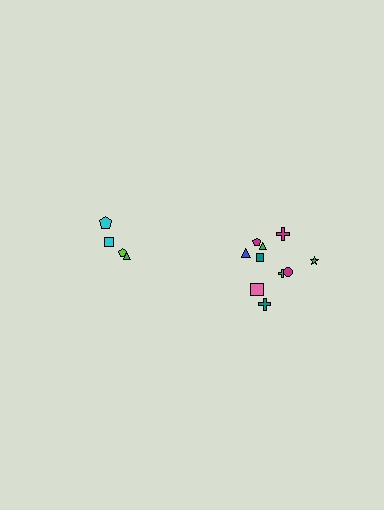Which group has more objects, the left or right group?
The right group.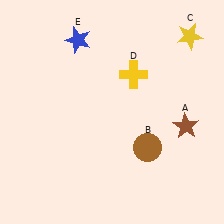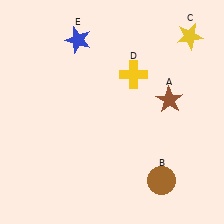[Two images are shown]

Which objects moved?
The objects that moved are: the brown star (A), the brown circle (B).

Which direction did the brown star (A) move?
The brown star (A) moved up.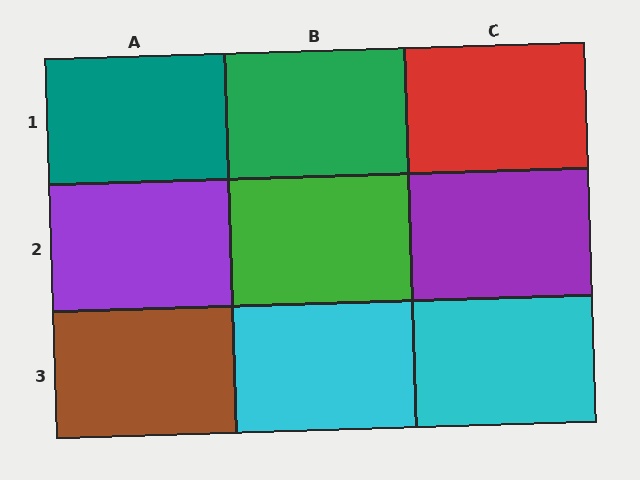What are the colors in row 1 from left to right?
Teal, green, red.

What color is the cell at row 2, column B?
Green.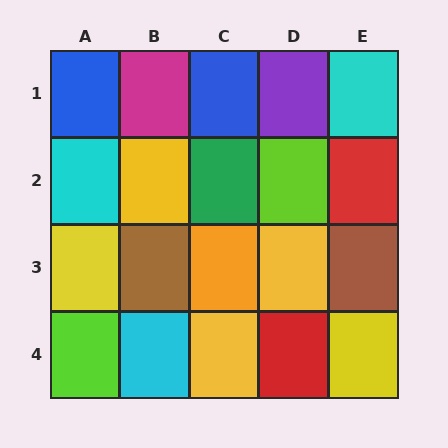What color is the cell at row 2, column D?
Lime.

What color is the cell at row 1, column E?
Cyan.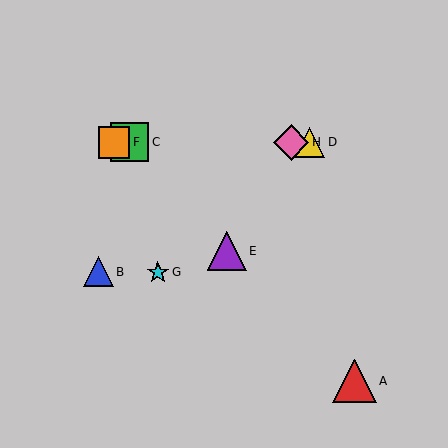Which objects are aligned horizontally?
Objects C, D, F, H are aligned horizontally.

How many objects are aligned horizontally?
4 objects (C, D, F, H) are aligned horizontally.